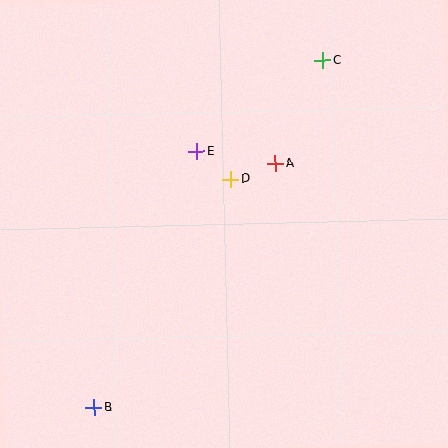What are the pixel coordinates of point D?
Point D is at (231, 179).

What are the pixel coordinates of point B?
Point B is at (94, 407).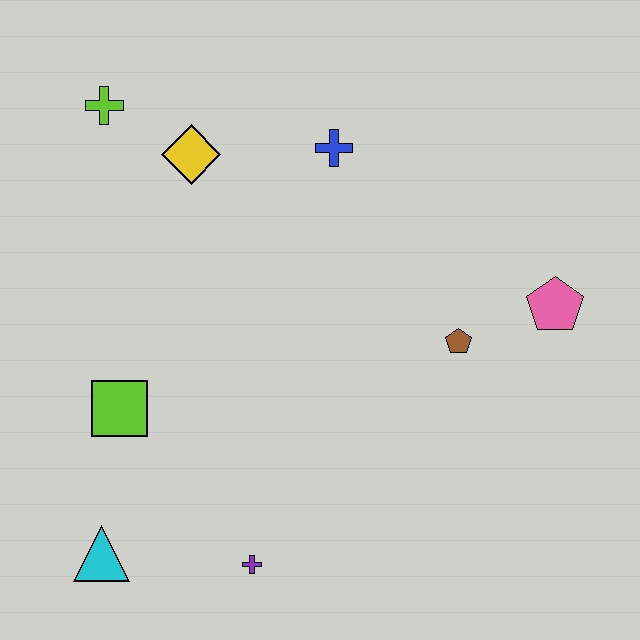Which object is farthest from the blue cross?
The cyan triangle is farthest from the blue cross.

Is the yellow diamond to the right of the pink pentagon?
No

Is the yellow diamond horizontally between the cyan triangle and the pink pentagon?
Yes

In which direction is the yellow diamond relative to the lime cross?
The yellow diamond is to the right of the lime cross.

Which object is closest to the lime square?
The cyan triangle is closest to the lime square.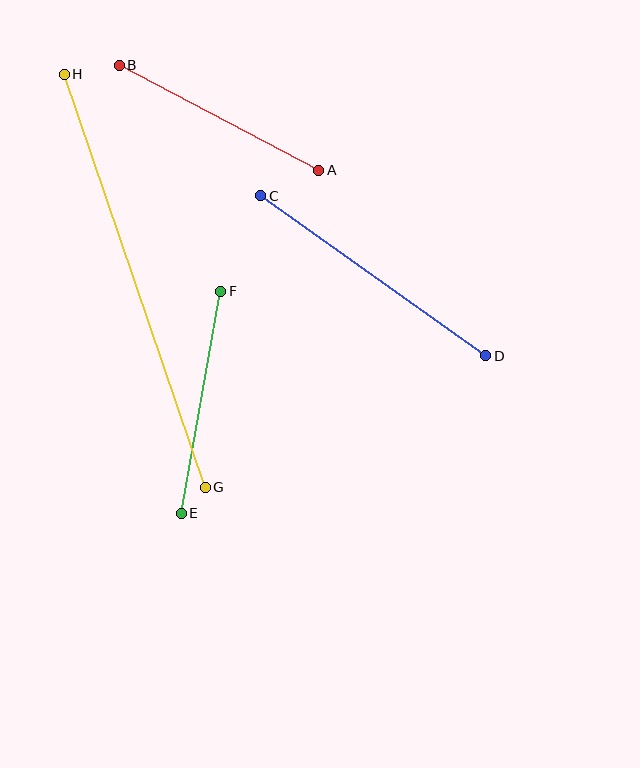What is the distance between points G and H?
The distance is approximately 436 pixels.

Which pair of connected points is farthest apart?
Points G and H are farthest apart.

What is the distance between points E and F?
The distance is approximately 225 pixels.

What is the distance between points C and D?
The distance is approximately 276 pixels.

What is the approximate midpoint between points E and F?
The midpoint is at approximately (201, 402) pixels.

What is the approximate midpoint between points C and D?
The midpoint is at approximately (373, 276) pixels.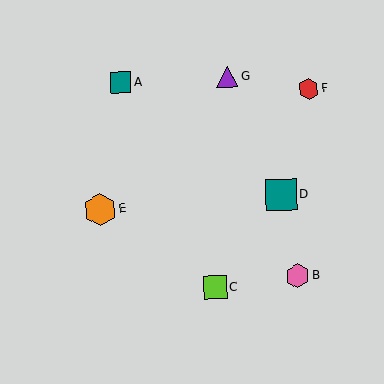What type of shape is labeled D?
Shape D is a teal square.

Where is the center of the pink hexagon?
The center of the pink hexagon is at (297, 276).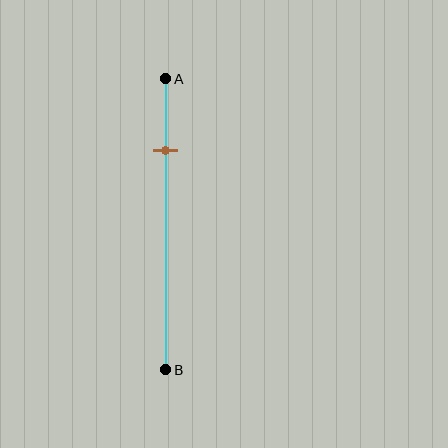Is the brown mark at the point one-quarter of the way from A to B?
Yes, the mark is approximately at the one-quarter point.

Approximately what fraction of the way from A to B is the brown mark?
The brown mark is approximately 25% of the way from A to B.